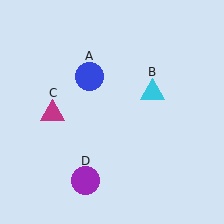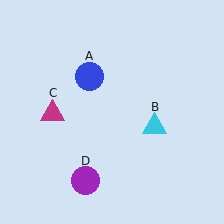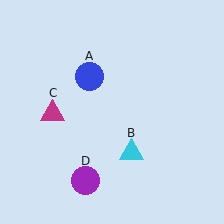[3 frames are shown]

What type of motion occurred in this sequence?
The cyan triangle (object B) rotated clockwise around the center of the scene.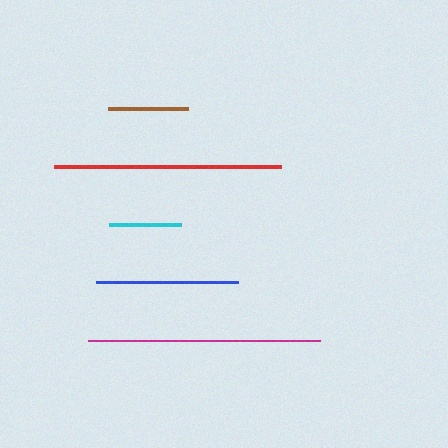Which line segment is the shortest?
The cyan line is the shortest at approximately 72 pixels.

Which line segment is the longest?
The magenta line is the longest at approximately 231 pixels.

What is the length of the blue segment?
The blue segment is approximately 142 pixels long.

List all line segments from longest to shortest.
From longest to shortest: magenta, red, blue, brown, cyan.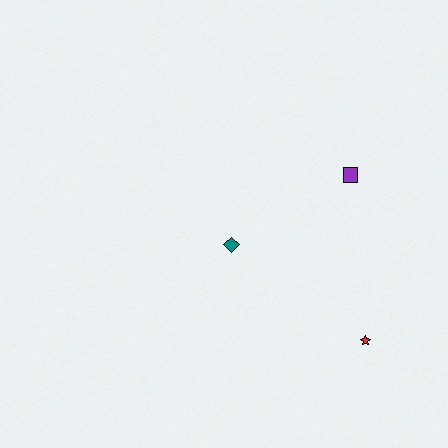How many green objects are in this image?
There are no green objects.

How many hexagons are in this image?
There are no hexagons.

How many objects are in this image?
There are 3 objects.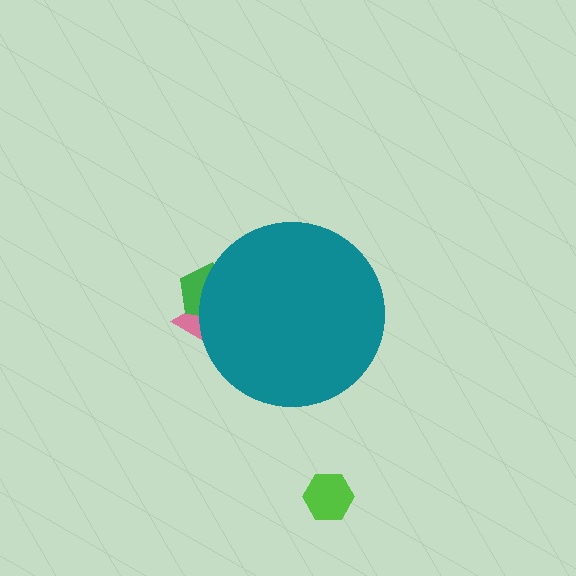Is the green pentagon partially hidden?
Yes, the green pentagon is partially hidden behind the teal circle.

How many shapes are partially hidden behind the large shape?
2 shapes are partially hidden.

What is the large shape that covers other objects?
A teal circle.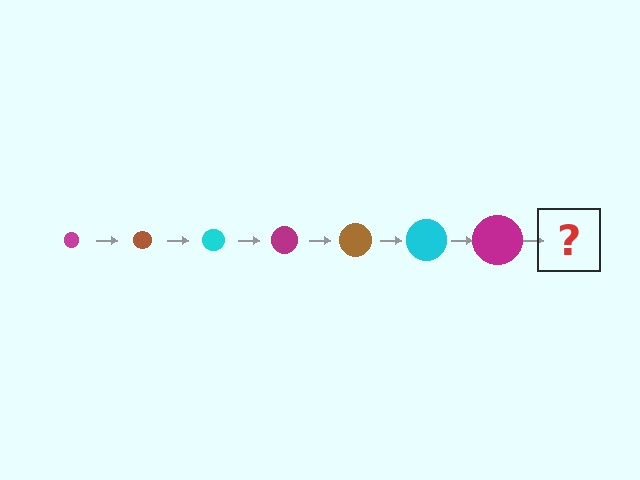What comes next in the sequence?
The next element should be a brown circle, larger than the previous one.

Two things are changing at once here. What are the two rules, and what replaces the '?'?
The two rules are that the circle grows larger each step and the color cycles through magenta, brown, and cyan. The '?' should be a brown circle, larger than the previous one.